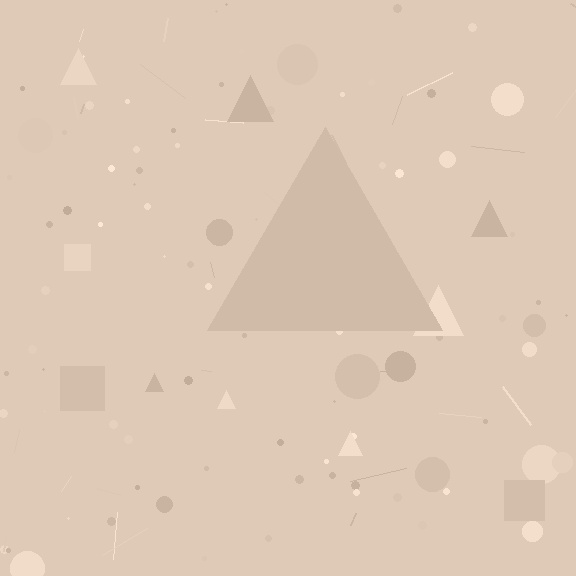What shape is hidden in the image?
A triangle is hidden in the image.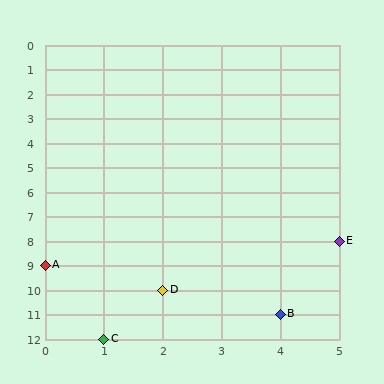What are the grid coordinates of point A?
Point A is at grid coordinates (0, 9).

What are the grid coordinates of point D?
Point D is at grid coordinates (2, 10).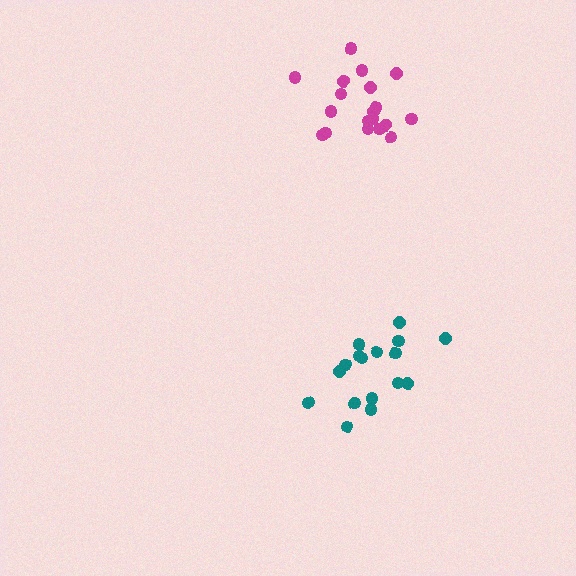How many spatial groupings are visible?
There are 2 spatial groupings.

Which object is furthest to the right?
The teal cluster is rightmost.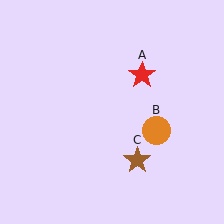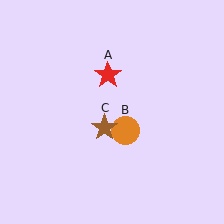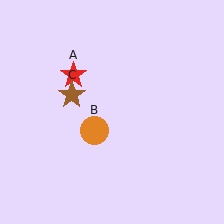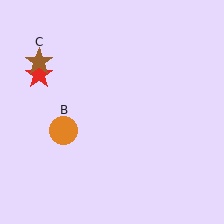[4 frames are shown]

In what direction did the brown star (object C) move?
The brown star (object C) moved up and to the left.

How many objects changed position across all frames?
3 objects changed position: red star (object A), orange circle (object B), brown star (object C).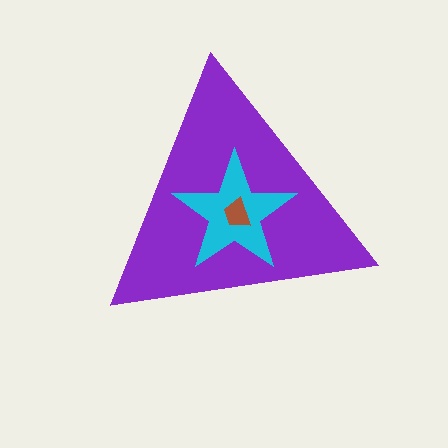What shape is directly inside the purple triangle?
The cyan star.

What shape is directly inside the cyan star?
The brown trapezoid.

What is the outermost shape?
The purple triangle.